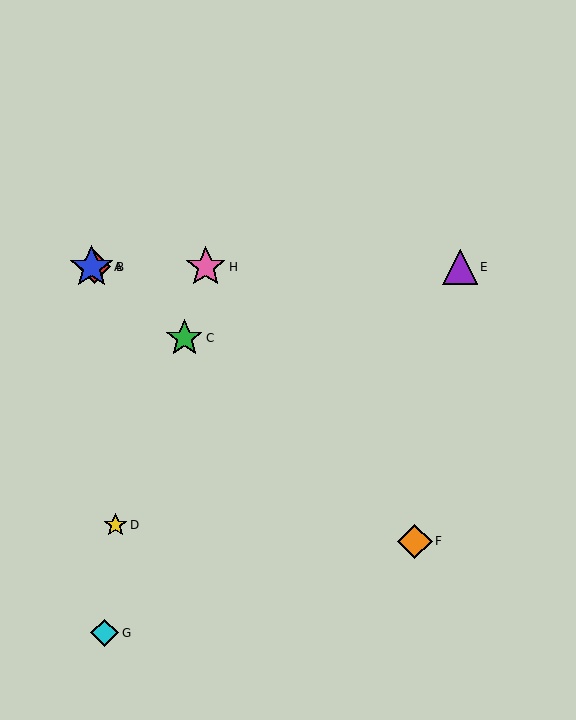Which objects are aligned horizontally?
Objects A, B, E, H are aligned horizontally.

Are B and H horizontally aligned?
Yes, both are at y≈267.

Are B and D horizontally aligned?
No, B is at y≈267 and D is at y≈525.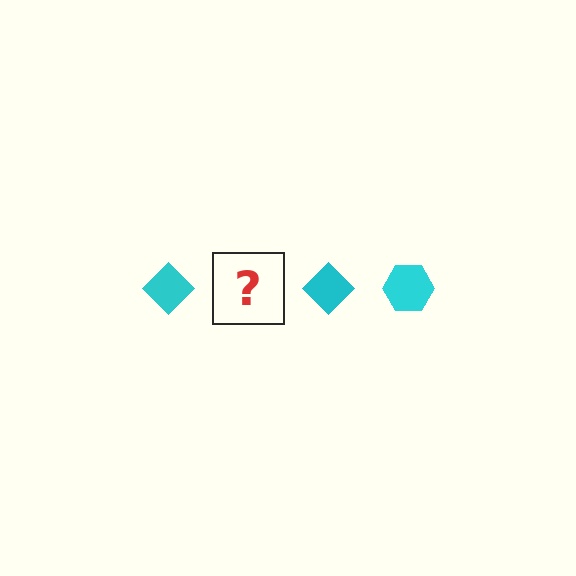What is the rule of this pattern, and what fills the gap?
The rule is that the pattern cycles through diamond, hexagon shapes in cyan. The gap should be filled with a cyan hexagon.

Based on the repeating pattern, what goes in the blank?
The blank should be a cyan hexagon.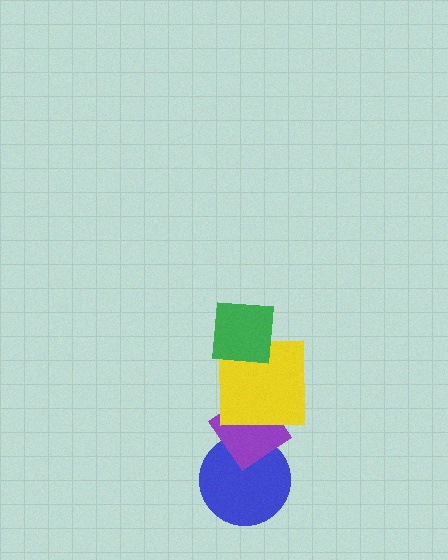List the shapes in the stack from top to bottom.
From top to bottom: the green square, the yellow square, the purple diamond, the blue circle.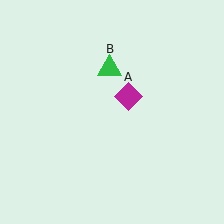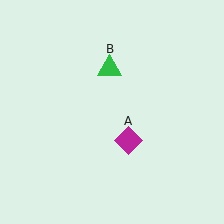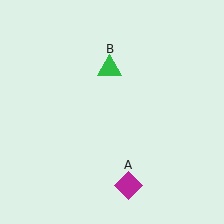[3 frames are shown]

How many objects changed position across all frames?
1 object changed position: magenta diamond (object A).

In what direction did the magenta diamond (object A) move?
The magenta diamond (object A) moved down.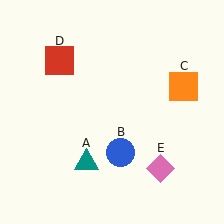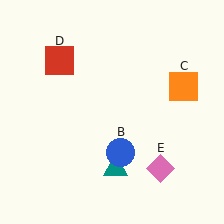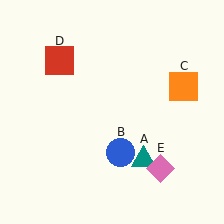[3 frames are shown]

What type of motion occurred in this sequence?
The teal triangle (object A) rotated counterclockwise around the center of the scene.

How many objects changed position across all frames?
1 object changed position: teal triangle (object A).